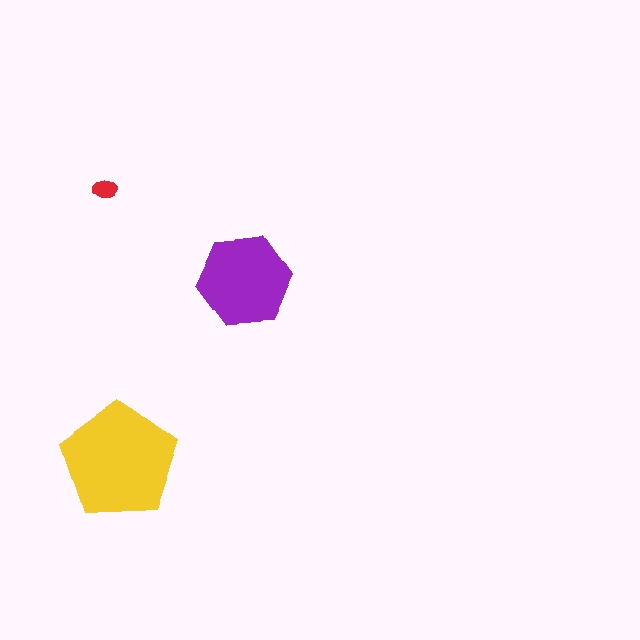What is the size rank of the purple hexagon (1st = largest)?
2nd.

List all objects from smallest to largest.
The red ellipse, the purple hexagon, the yellow pentagon.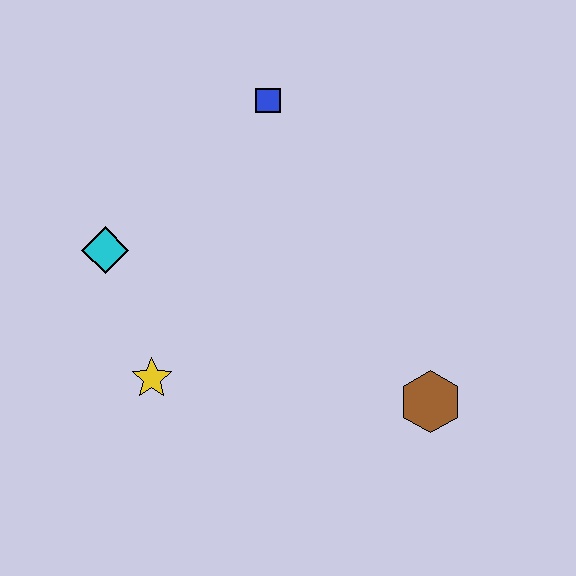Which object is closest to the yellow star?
The cyan diamond is closest to the yellow star.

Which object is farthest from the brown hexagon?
The cyan diamond is farthest from the brown hexagon.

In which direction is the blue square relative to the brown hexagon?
The blue square is above the brown hexagon.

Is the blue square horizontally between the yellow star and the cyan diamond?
No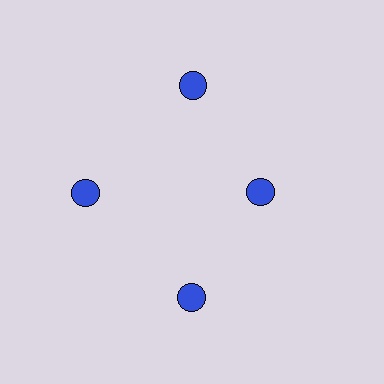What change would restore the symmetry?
The symmetry would be restored by moving it outward, back onto the ring so that all 4 circles sit at equal angles and equal distance from the center.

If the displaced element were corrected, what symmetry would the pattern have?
It would have 4-fold rotational symmetry — the pattern would map onto itself every 90 degrees.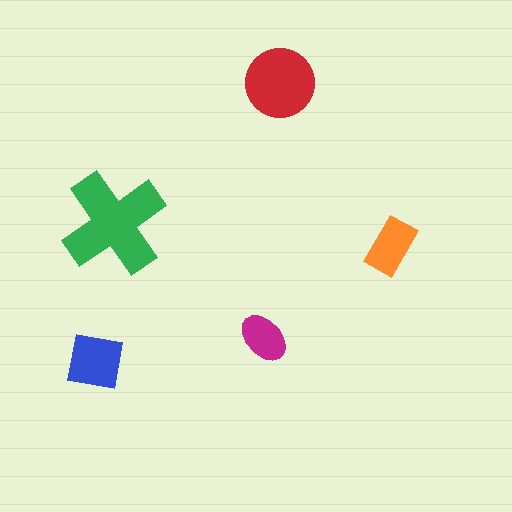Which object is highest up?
The red circle is topmost.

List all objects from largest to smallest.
The green cross, the red circle, the blue square, the orange rectangle, the magenta ellipse.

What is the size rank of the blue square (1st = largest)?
3rd.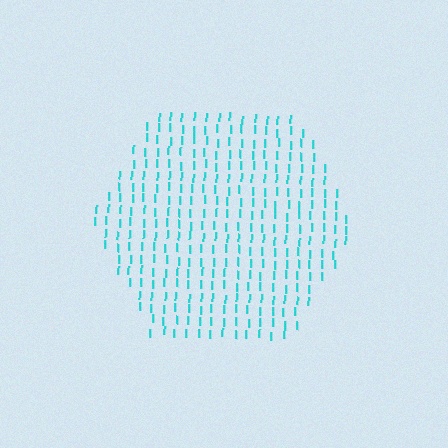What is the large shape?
The large shape is a hexagon.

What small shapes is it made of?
It is made of small letter I's.